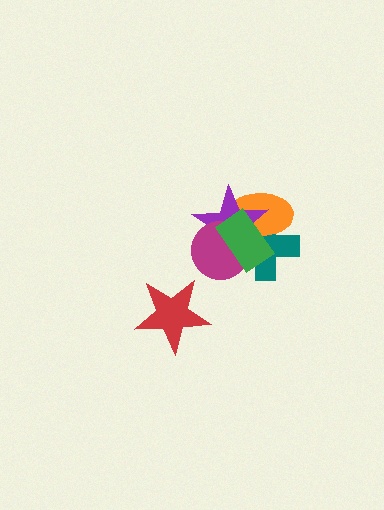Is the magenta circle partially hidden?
Yes, it is partially covered by another shape.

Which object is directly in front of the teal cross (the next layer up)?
The orange ellipse is directly in front of the teal cross.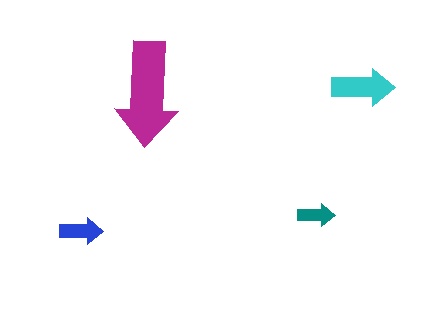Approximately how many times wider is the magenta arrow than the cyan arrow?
About 1.5 times wider.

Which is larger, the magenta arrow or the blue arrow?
The magenta one.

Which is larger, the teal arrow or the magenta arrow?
The magenta one.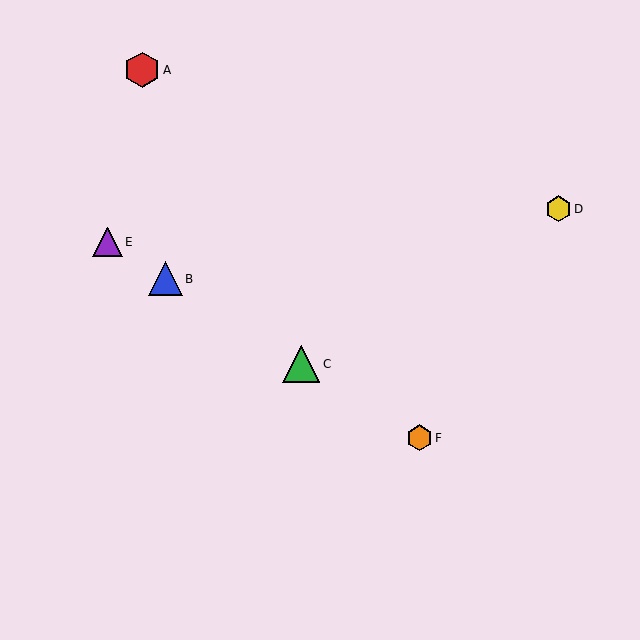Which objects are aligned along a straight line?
Objects B, C, E, F are aligned along a straight line.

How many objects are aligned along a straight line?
4 objects (B, C, E, F) are aligned along a straight line.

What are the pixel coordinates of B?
Object B is at (165, 279).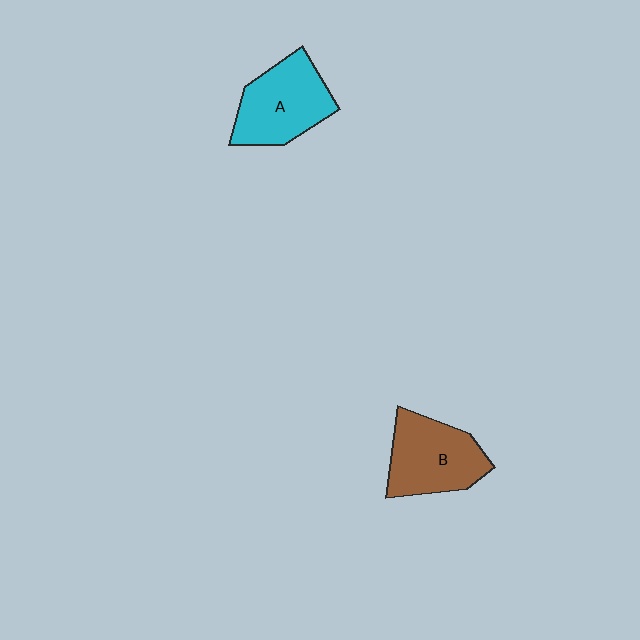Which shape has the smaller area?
Shape B (brown).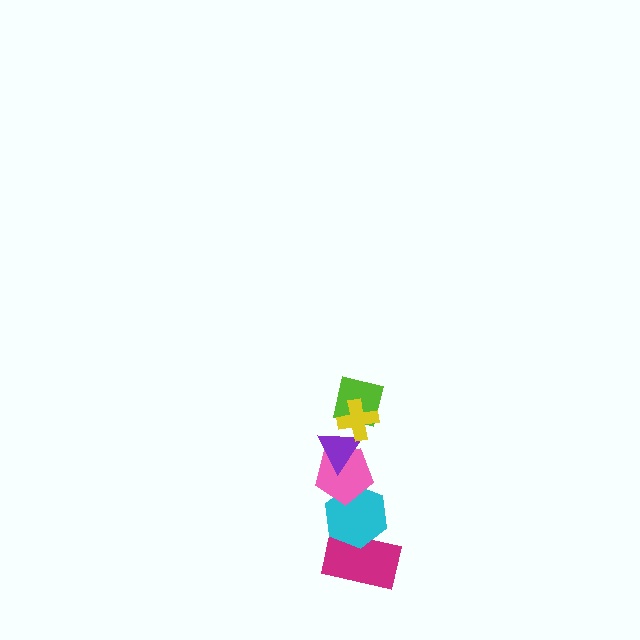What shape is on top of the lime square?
The yellow cross is on top of the lime square.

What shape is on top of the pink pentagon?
The purple triangle is on top of the pink pentagon.